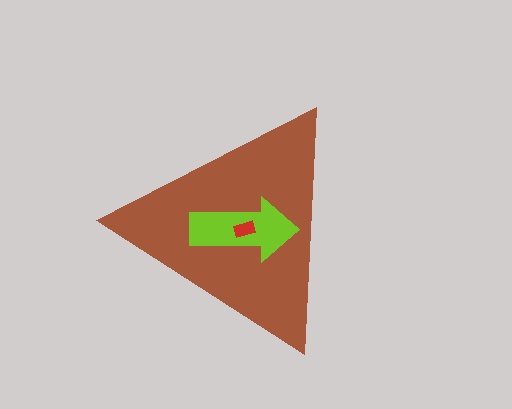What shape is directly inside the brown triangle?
The lime arrow.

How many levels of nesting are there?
3.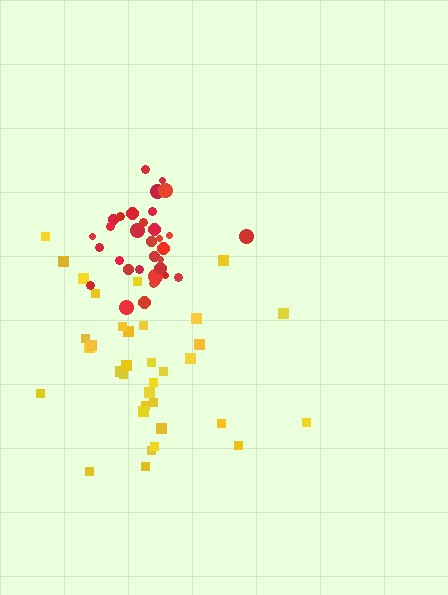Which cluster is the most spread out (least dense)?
Yellow.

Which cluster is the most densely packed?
Red.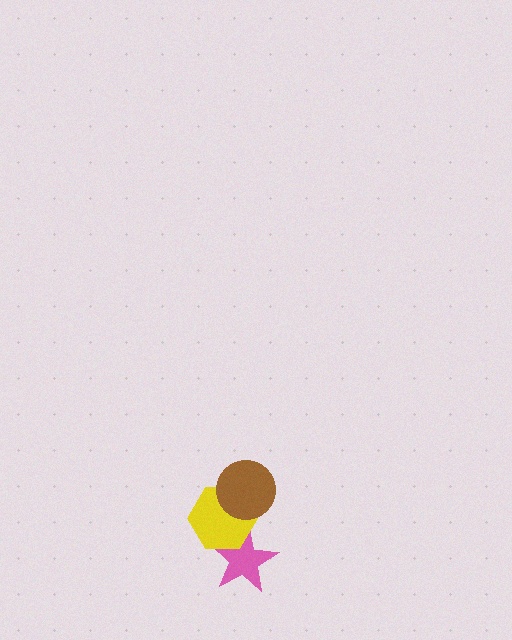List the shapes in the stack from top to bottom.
From top to bottom: the brown circle, the yellow hexagon, the pink star.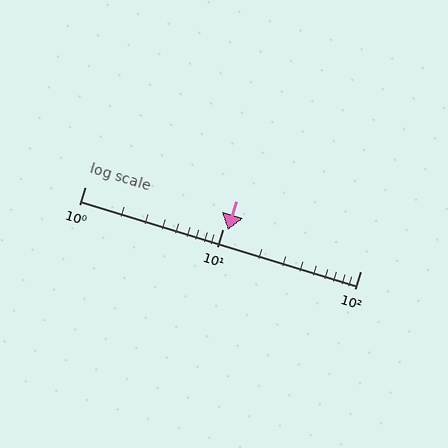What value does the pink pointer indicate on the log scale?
The pointer indicates approximately 11.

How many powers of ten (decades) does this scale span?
The scale spans 2 decades, from 1 to 100.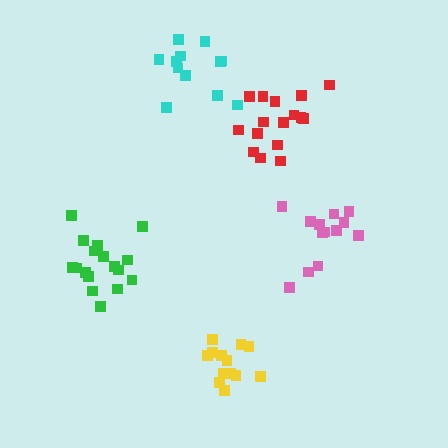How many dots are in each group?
Group 1: 13 dots, Group 2: 17 dots, Group 3: 13 dots, Group 4: 16 dots, Group 5: 12 dots (71 total).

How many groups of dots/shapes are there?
There are 5 groups.